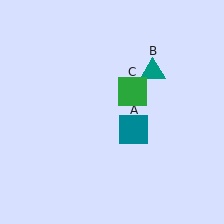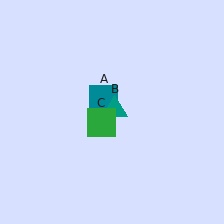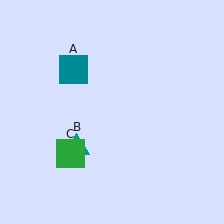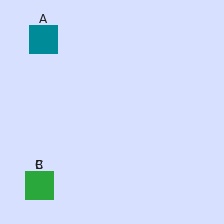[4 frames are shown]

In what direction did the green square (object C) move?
The green square (object C) moved down and to the left.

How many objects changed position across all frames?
3 objects changed position: teal square (object A), teal triangle (object B), green square (object C).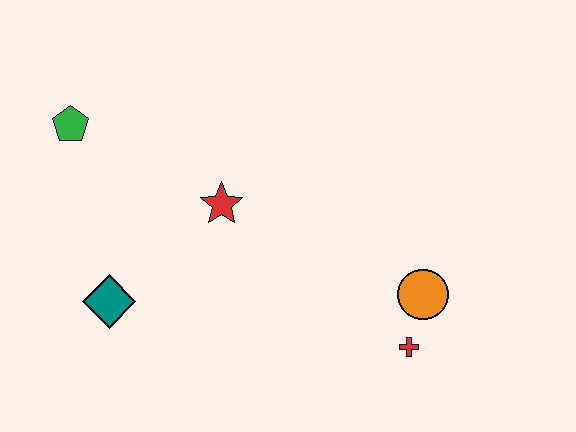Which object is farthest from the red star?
The red cross is farthest from the red star.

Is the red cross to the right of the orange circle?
No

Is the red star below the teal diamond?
No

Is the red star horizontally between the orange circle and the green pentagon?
Yes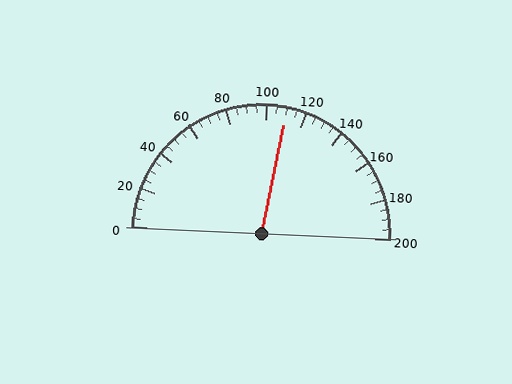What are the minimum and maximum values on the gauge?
The gauge ranges from 0 to 200.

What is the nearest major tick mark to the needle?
The nearest major tick mark is 120.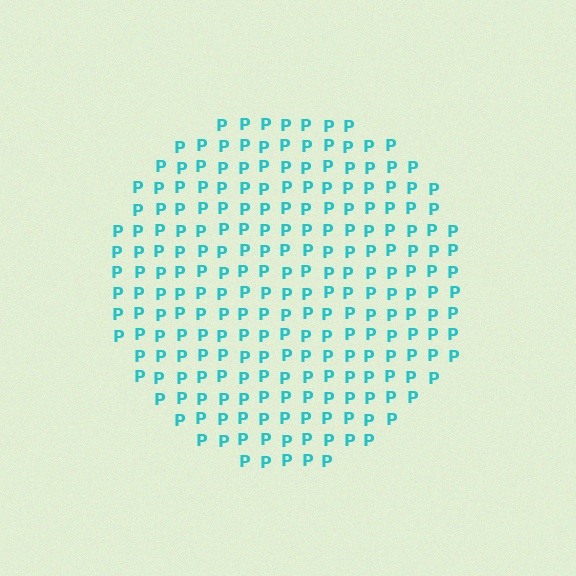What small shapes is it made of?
It is made of small letter P's.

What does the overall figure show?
The overall figure shows a circle.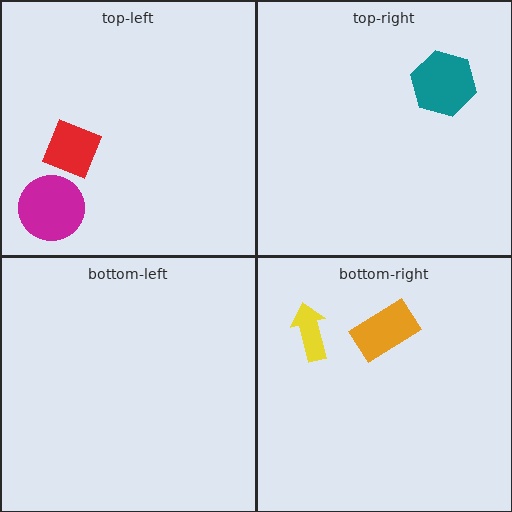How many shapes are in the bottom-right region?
2.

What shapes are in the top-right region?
The teal hexagon.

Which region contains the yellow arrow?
The bottom-right region.